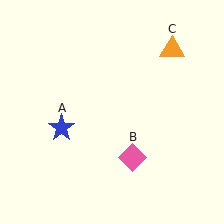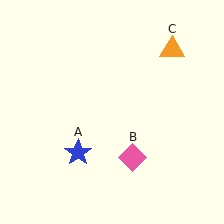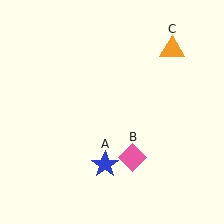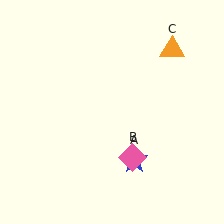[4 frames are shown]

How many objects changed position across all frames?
1 object changed position: blue star (object A).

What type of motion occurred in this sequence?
The blue star (object A) rotated counterclockwise around the center of the scene.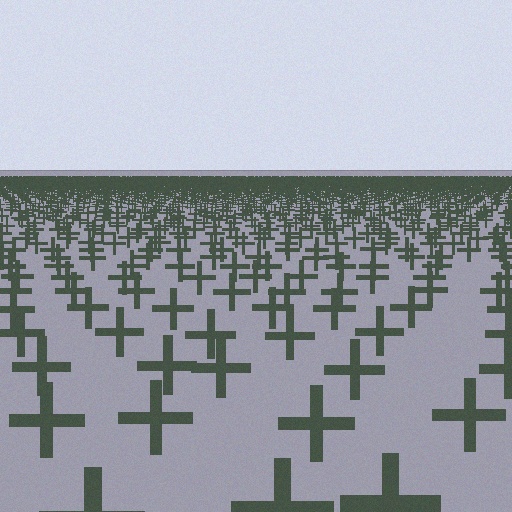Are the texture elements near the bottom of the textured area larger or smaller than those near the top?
Larger. Near the bottom, elements are closer to the viewer and appear at a bigger on-screen size.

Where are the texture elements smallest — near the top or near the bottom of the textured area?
Near the top.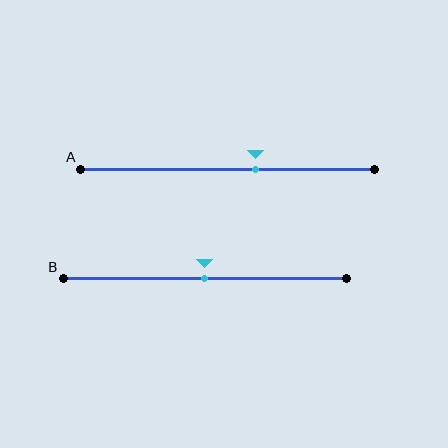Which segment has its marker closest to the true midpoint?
Segment B has its marker closest to the true midpoint.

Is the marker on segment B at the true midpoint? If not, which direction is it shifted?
Yes, the marker on segment B is at the true midpoint.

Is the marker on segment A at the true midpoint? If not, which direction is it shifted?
No, the marker on segment A is shifted to the right by about 9% of the segment length.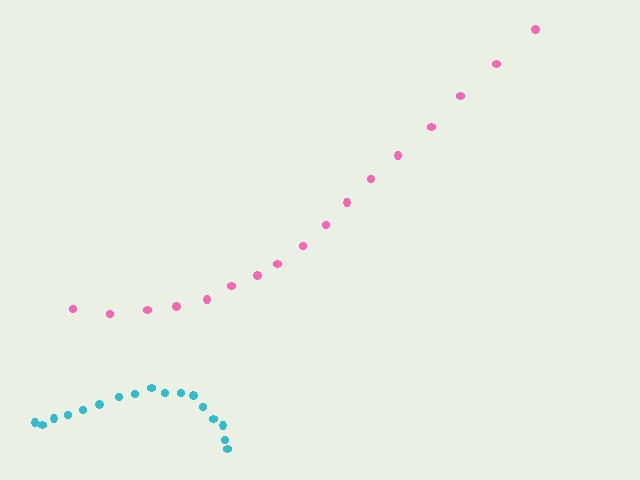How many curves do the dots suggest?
There are 2 distinct paths.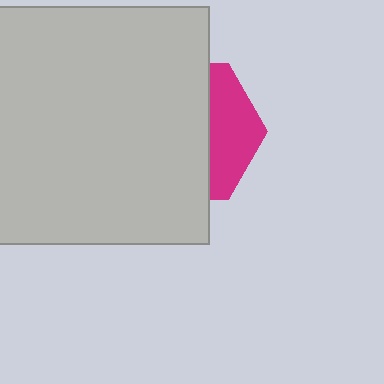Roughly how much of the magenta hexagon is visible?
A small part of it is visible (roughly 33%).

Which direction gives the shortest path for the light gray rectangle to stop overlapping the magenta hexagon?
Moving left gives the shortest separation.